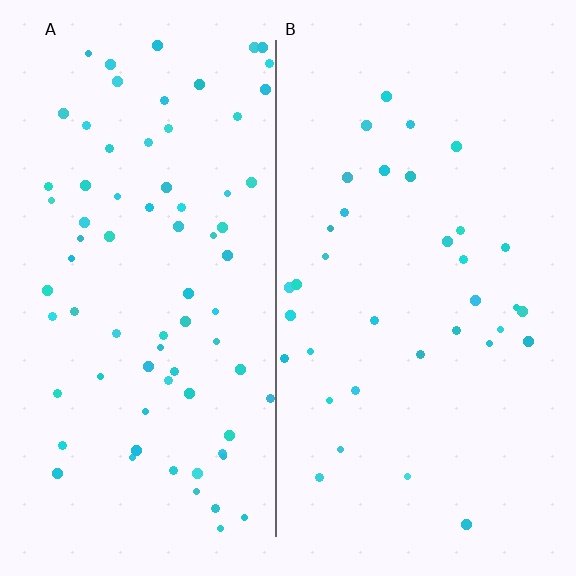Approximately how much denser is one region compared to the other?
Approximately 2.1× — region A over region B.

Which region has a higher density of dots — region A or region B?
A (the left).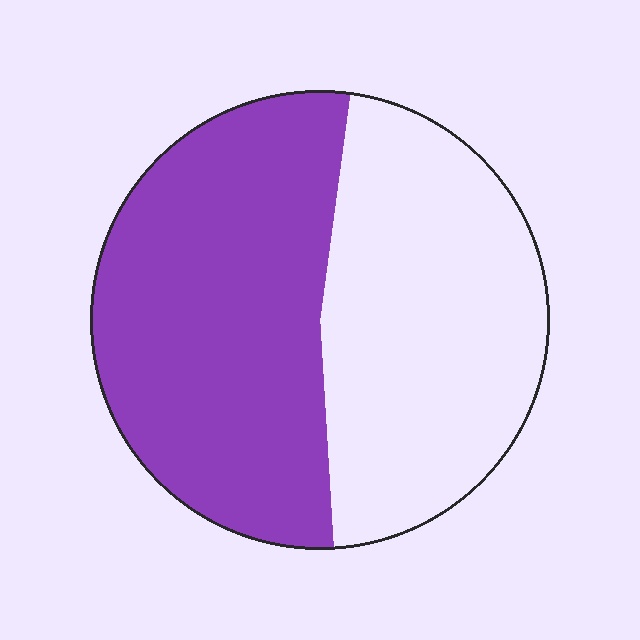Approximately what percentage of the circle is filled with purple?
Approximately 55%.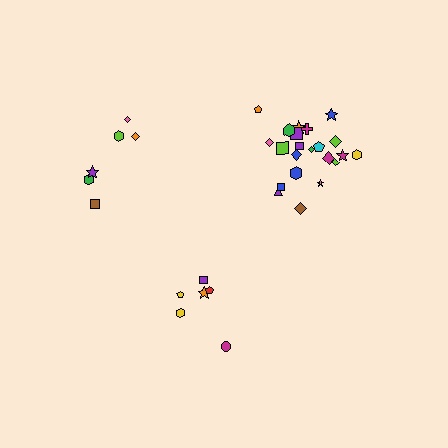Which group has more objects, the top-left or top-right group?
The top-right group.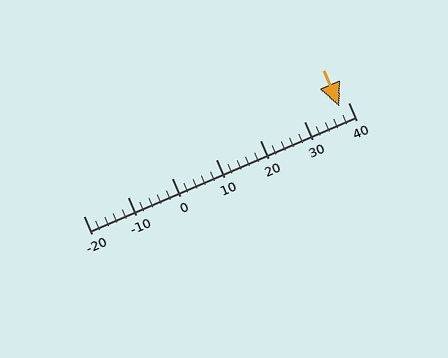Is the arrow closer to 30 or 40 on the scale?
The arrow is closer to 40.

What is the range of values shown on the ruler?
The ruler shows values from -20 to 40.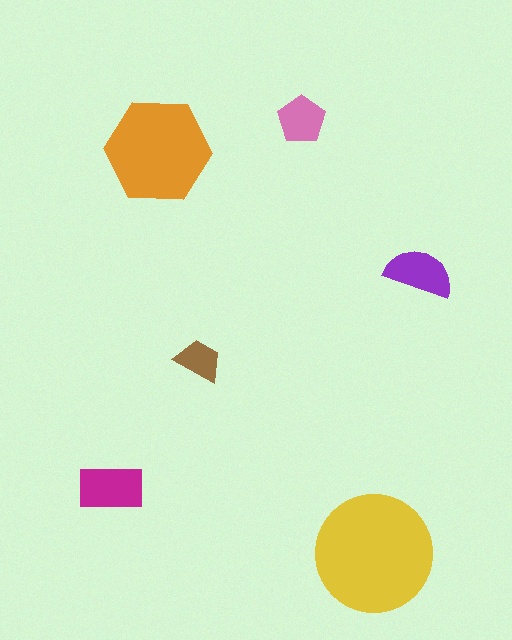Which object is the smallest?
The brown trapezoid.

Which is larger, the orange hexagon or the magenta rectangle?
The orange hexagon.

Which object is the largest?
The yellow circle.